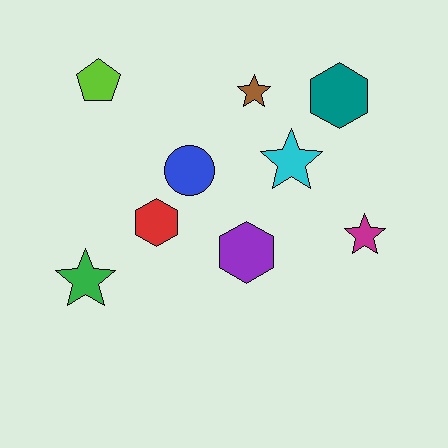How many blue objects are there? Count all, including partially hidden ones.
There is 1 blue object.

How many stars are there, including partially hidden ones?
There are 4 stars.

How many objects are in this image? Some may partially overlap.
There are 9 objects.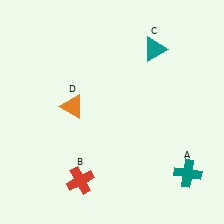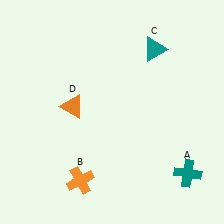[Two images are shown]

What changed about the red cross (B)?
In Image 1, B is red. In Image 2, it changed to orange.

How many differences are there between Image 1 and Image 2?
There is 1 difference between the two images.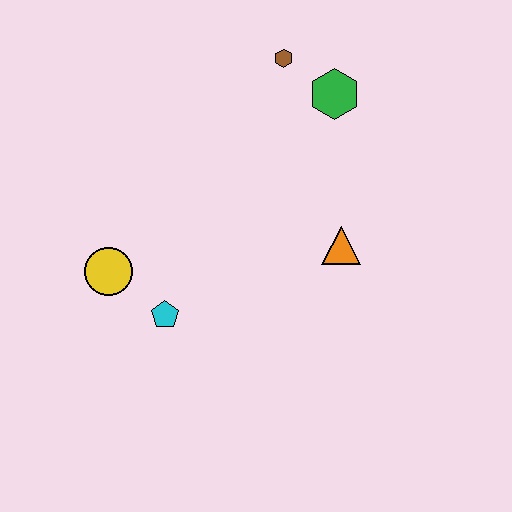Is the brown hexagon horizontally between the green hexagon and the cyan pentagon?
Yes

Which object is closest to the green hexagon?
The brown hexagon is closest to the green hexagon.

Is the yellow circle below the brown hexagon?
Yes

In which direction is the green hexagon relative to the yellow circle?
The green hexagon is to the right of the yellow circle.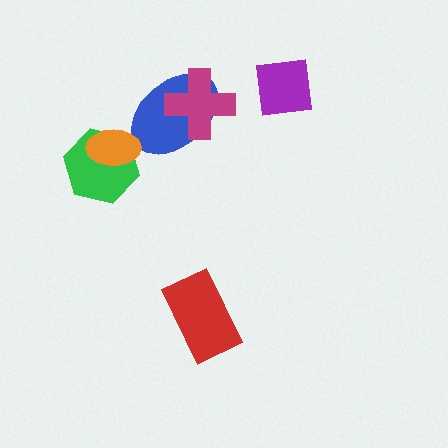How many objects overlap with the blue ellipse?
1 object overlaps with the blue ellipse.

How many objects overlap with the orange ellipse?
1 object overlaps with the orange ellipse.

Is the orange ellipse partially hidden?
No, no other shape covers it.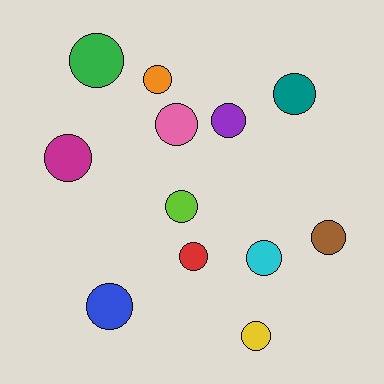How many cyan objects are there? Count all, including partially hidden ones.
There is 1 cyan object.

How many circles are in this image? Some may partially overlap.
There are 12 circles.